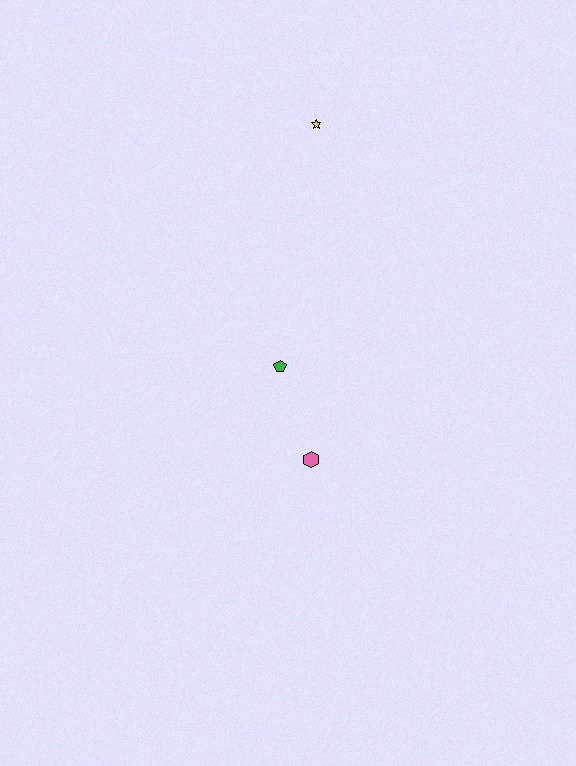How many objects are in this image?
There are 3 objects.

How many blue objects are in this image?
There are no blue objects.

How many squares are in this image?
There are no squares.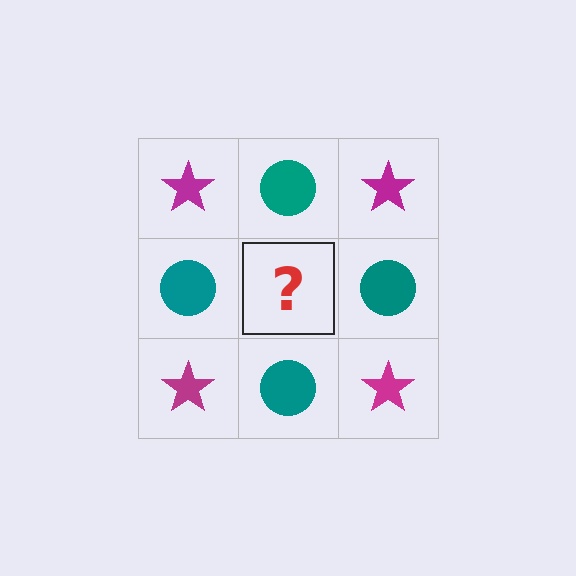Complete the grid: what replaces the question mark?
The question mark should be replaced with a magenta star.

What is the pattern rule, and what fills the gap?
The rule is that it alternates magenta star and teal circle in a checkerboard pattern. The gap should be filled with a magenta star.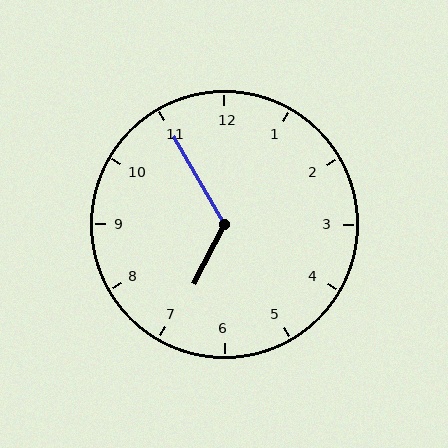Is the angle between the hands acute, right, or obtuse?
It is obtuse.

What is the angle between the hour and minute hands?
Approximately 122 degrees.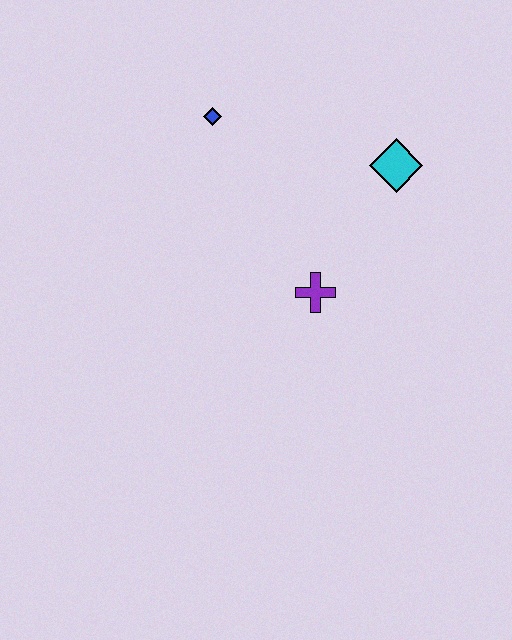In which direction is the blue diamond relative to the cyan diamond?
The blue diamond is to the left of the cyan diamond.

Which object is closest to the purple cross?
The cyan diamond is closest to the purple cross.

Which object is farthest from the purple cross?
The blue diamond is farthest from the purple cross.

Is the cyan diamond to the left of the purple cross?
No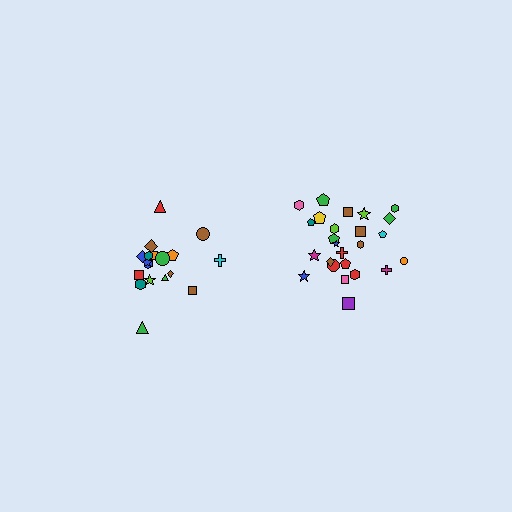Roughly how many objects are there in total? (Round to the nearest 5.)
Roughly 45 objects in total.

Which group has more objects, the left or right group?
The right group.